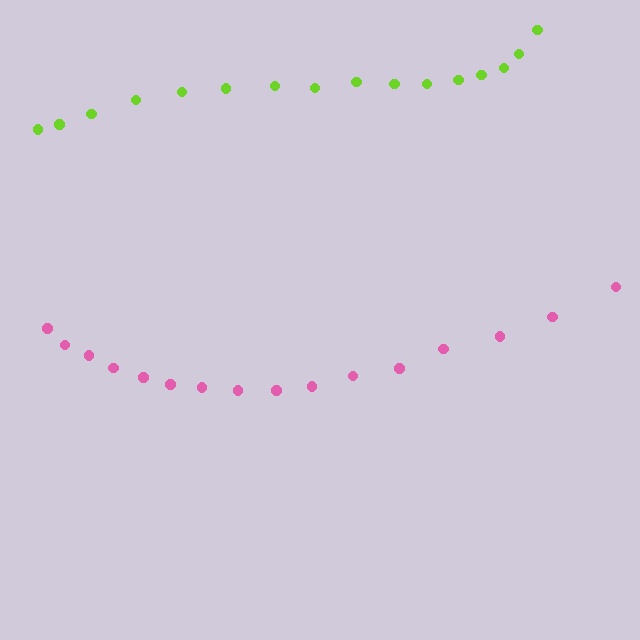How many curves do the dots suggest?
There are 2 distinct paths.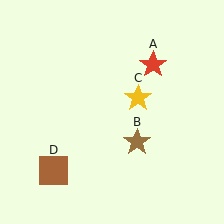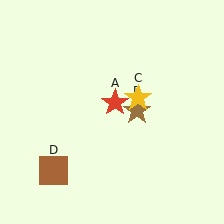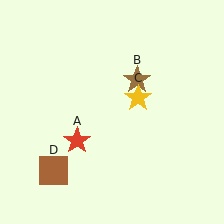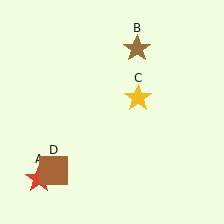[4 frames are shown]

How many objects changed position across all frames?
2 objects changed position: red star (object A), brown star (object B).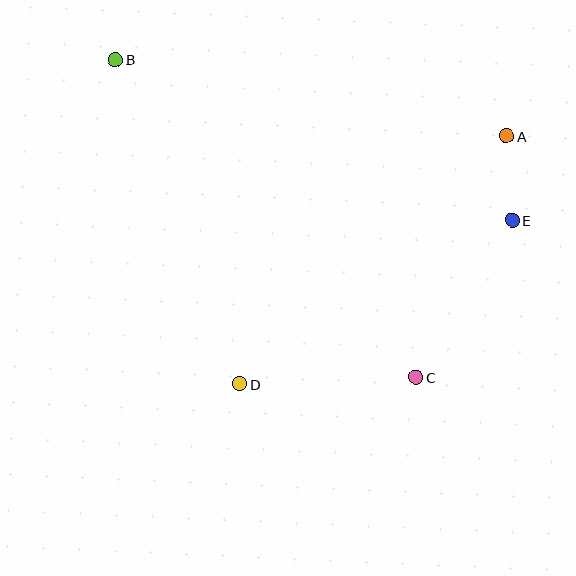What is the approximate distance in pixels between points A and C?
The distance between A and C is approximately 258 pixels.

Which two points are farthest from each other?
Points B and C are farthest from each other.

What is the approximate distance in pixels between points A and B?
The distance between A and B is approximately 399 pixels.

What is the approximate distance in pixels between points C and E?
The distance between C and E is approximately 184 pixels.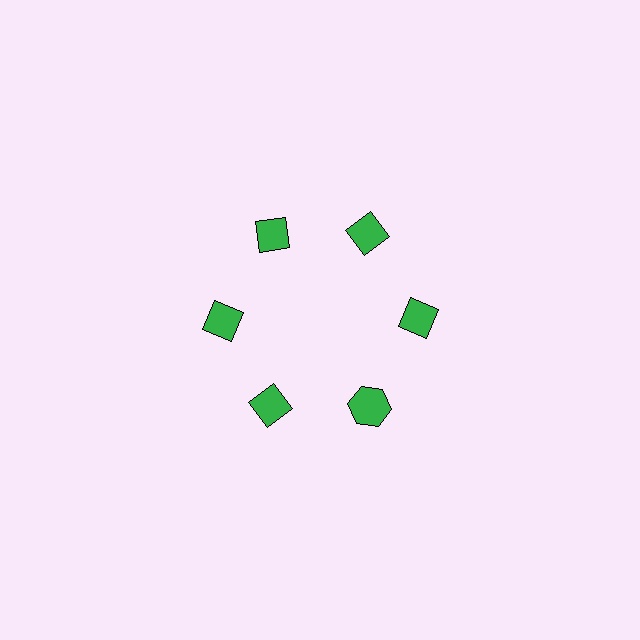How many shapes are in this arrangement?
There are 6 shapes arranged in a ring pattern.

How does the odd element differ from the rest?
It has a different shape: hexagon instead of diamond.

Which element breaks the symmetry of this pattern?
The green hexagon at roughly the 5 o'clock position breaks the symmetry. All other shapes are green diamonds.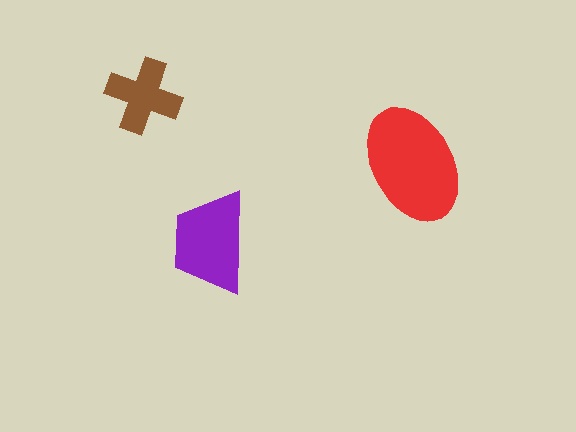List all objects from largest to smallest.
The red ellipse, the purple trapezoid, the brown cross.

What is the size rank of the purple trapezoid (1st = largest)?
2nd.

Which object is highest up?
The brown cross is topmost.